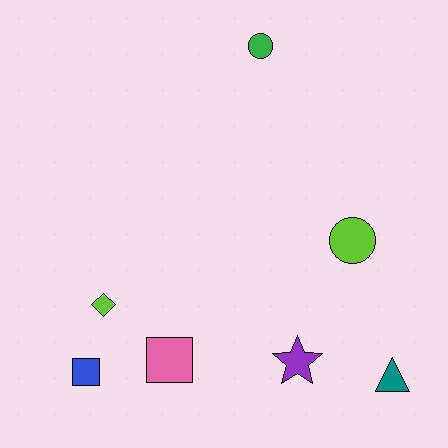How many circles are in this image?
There are 2 circles.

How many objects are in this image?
There are 7 objects.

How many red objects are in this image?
There are no red objects.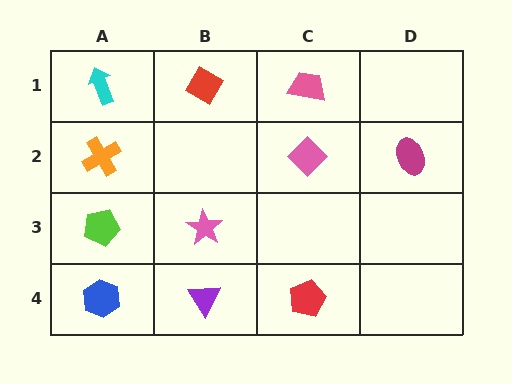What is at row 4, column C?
A red pentagon.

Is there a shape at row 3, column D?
No, that cell is empty.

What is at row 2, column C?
A pink diamond.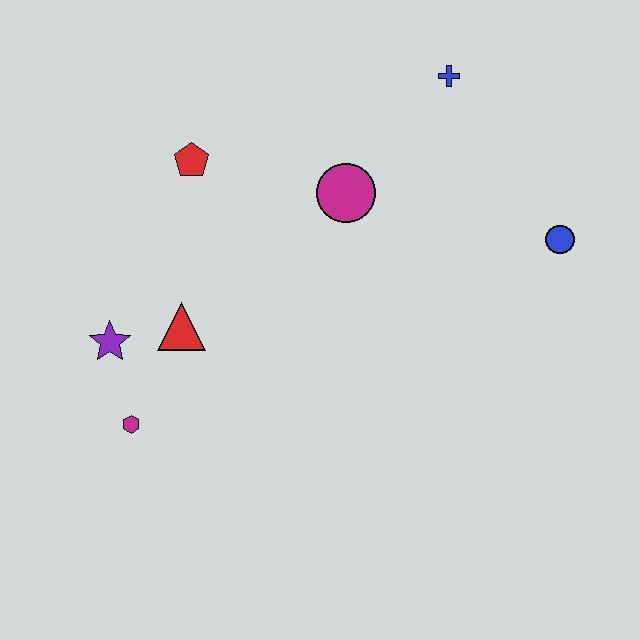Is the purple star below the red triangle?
Yes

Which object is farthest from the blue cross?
The magenta hexagon is farthest from the blue cross.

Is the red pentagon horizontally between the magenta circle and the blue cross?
No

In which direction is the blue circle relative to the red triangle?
The blue circle is to the right of the red triangle.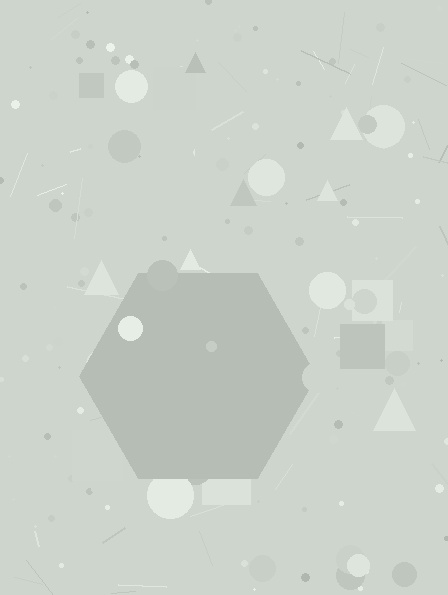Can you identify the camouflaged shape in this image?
The camouflaged shape is a hexagon.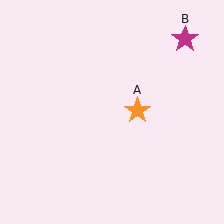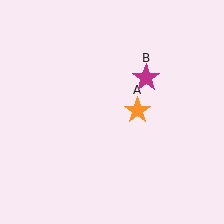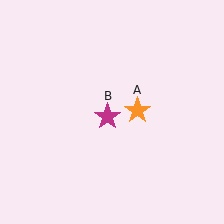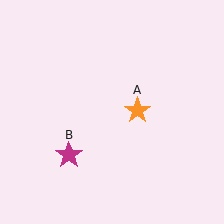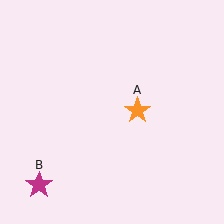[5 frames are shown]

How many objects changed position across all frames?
1 object changed position: magenta star (object B).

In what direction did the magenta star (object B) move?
The magenta star (object B) moved down and to the left.